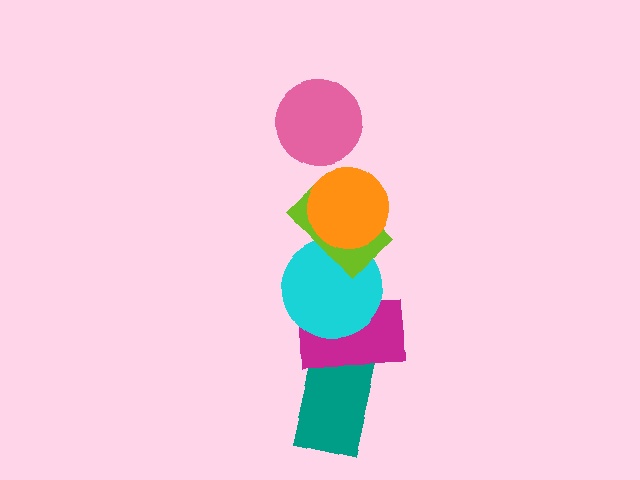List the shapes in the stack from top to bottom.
From top to bottom: the pink circle, the orange circle, the lime rectangle, the cyan circle, the magenta rectangle, the teal rectangle.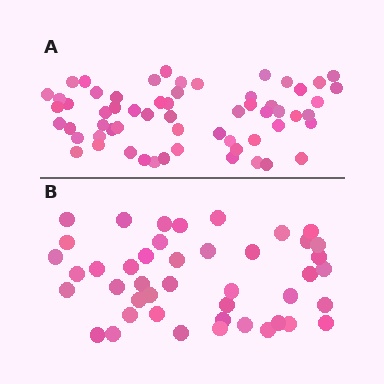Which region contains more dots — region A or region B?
Region A (the top region) has more dots.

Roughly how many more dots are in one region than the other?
Region A has approximately 15 more dots than region B.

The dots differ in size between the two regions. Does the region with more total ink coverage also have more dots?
No. Region B has more total ink coverage because its dots are larger, but region A actually contains more individual dots. Total area can be misleading — the number of items is what matters here.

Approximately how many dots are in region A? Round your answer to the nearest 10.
About 60 dots.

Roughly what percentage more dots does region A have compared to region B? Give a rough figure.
About 35% more.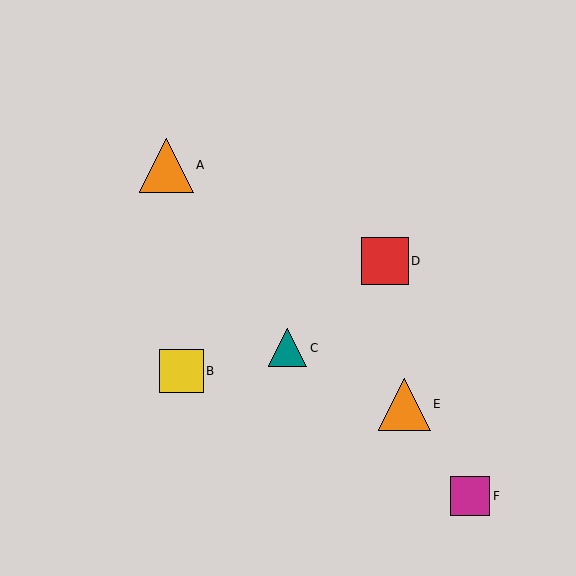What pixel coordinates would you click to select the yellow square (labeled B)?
Click at (181, 371) to select the yellow square B.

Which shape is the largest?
The orange triangle (labeled A) is the largest.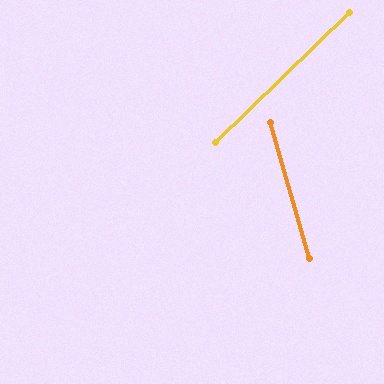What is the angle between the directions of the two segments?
Approximately 62 degrees.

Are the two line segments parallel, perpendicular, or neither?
Neither parallel nor perpendicular — they differ by about 62°.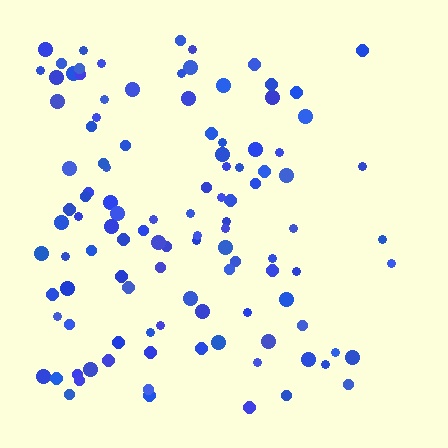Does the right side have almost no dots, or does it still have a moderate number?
Still a moderate number, just noticeably fewer than the left.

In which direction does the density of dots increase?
From right to left, with the left side densest.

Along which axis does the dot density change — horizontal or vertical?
Horizontal.